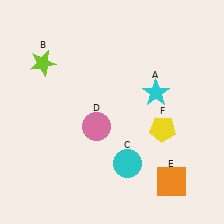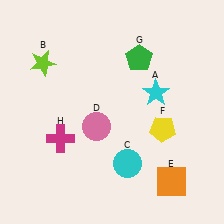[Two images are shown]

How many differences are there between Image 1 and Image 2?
There are 2 differences between the two images.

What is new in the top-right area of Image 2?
A green pentagon (G) was added in the top-right area of Image 2.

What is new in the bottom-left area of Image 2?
A magenta cross (H) was added in the bottom-left area of Image 2.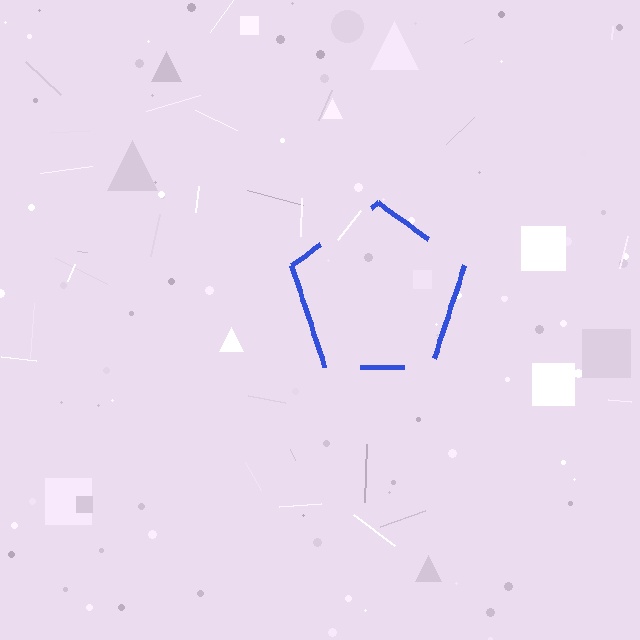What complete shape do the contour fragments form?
The contour fragments form a pentagon.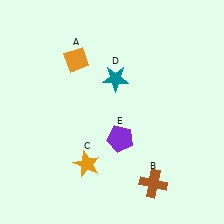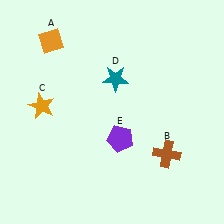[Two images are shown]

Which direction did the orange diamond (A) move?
The orange diamond (A) moved left.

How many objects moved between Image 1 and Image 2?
3 objects moved between the two images.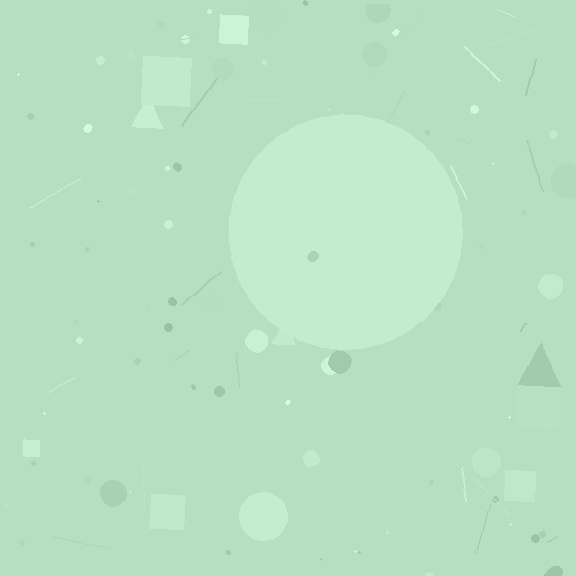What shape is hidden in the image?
A circle is hidden in the image.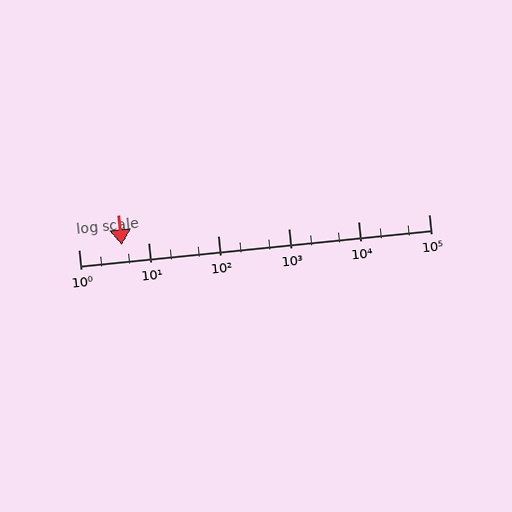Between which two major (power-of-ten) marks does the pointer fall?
The pointer is between 1 and 10.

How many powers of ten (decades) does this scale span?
The scale spans 5 decades, from 1 to 100000.